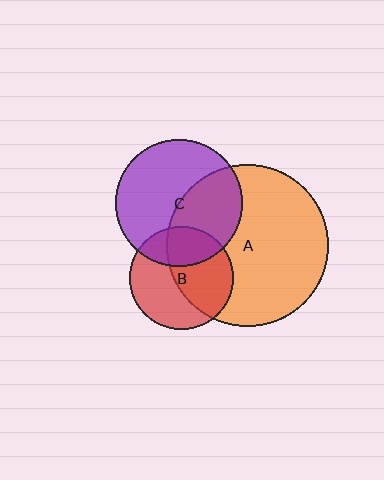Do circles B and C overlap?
Yes.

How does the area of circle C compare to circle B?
Approximately 1.5 times.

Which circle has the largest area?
Circle A (orange).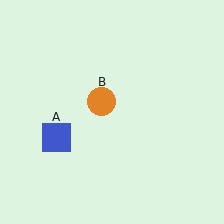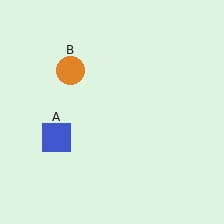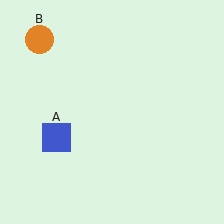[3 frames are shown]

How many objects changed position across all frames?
1 object changed position: orange circle (object B).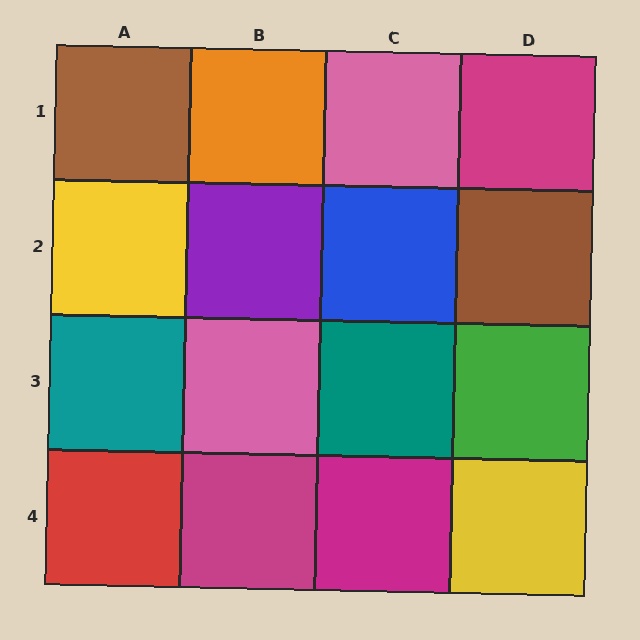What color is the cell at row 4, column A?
Red.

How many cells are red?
1 cell is red.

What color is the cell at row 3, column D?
Green.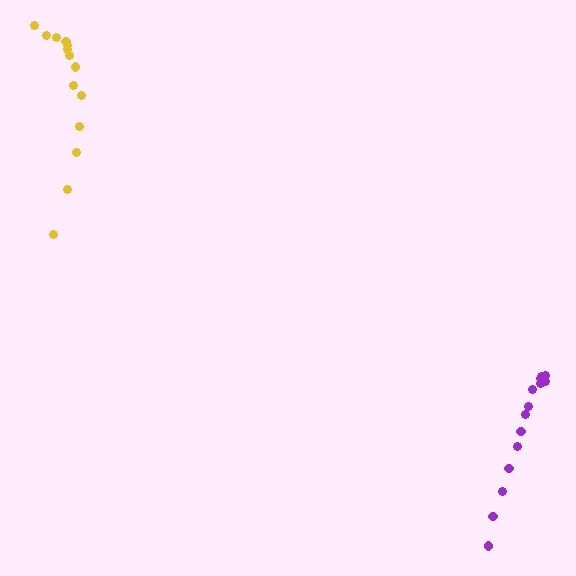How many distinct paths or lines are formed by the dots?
There are 2 distinct paths.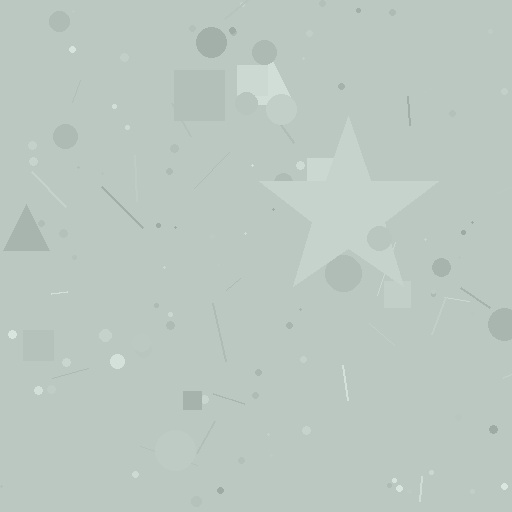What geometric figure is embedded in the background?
A star is embedded in the background.